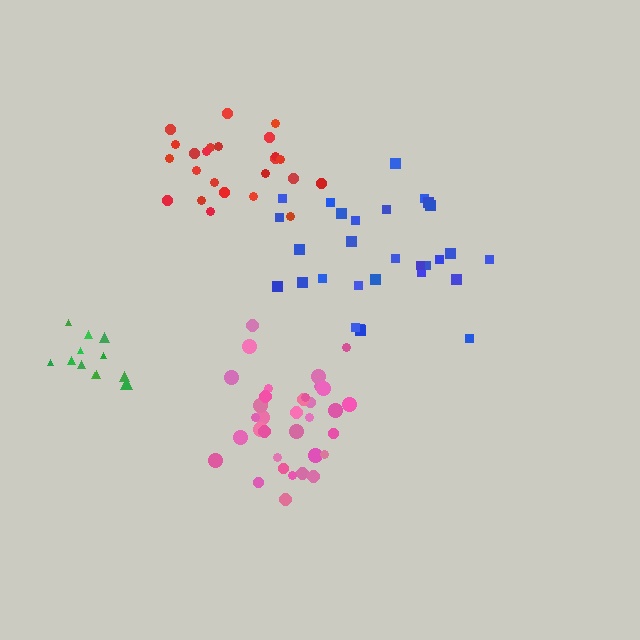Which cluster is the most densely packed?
Green.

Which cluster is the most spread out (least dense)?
Blue.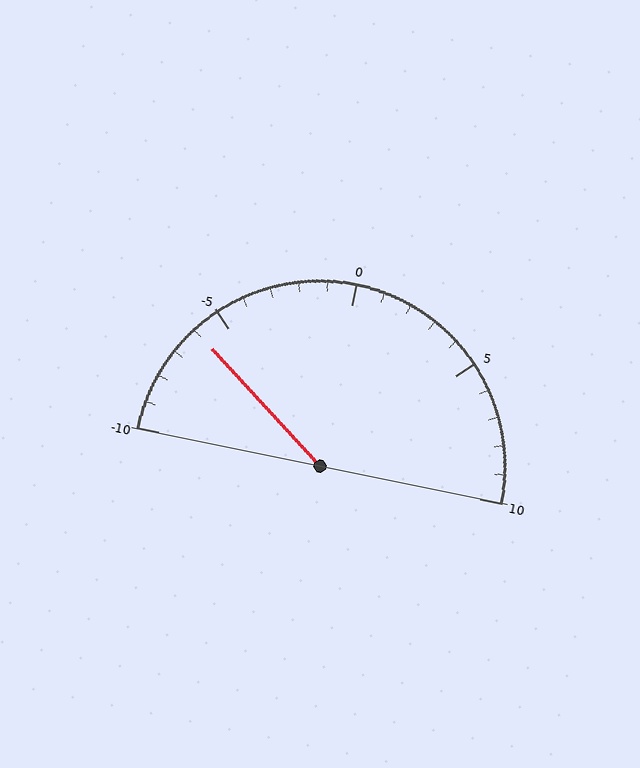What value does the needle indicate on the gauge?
The needle indicates approximately -6.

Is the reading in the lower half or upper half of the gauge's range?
The reading is in the lower half of the range (-10 to 10).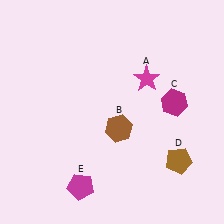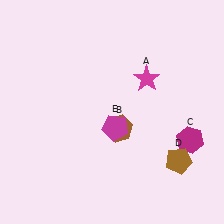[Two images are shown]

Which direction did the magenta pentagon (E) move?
The magenta pentagon (E) moved up.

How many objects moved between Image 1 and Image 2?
2 objects moved between the two images.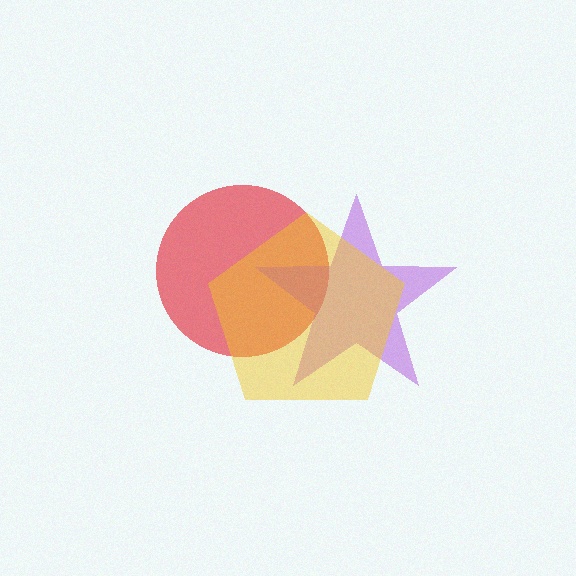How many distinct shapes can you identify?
There are 3 distinct shapes: a red circle, a purple star, a yellow pentagon.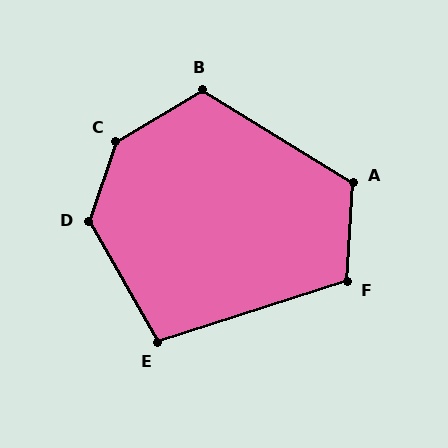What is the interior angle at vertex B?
Approximately 118 degrees (obtuse).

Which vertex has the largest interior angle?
C, at approximately 140 degrees.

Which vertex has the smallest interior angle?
E, at approximately 102 degrees.